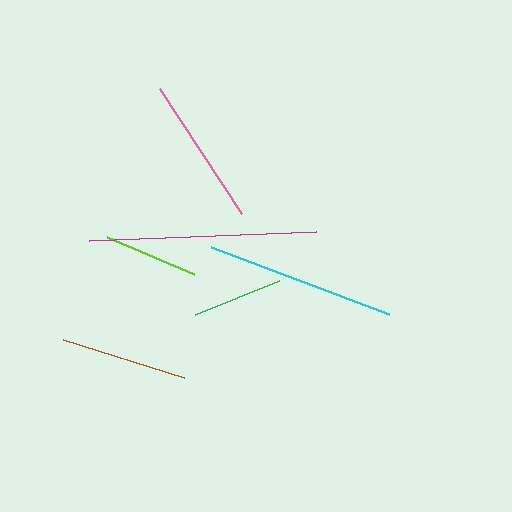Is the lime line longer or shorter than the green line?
The lime line is longer than the green line.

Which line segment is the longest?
The magenta line is the longest at approximately 227 pixels.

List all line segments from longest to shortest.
From longest to shortest: magenta, cyan, pink, brown, lime, green.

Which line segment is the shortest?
The green line is the shortest at approximately 90 pixels.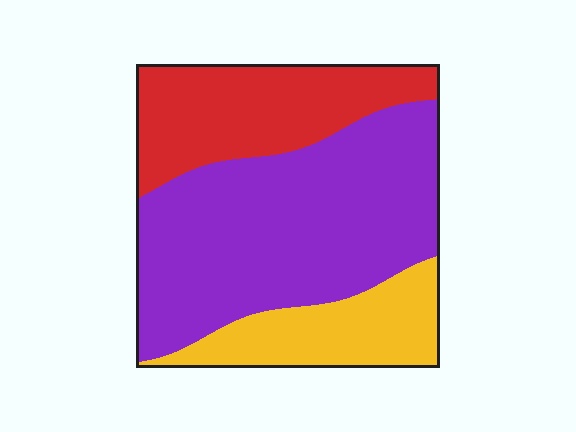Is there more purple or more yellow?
Purple.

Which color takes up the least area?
Yellow, at roughly 20%.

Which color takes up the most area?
Purple, at roughly 55%.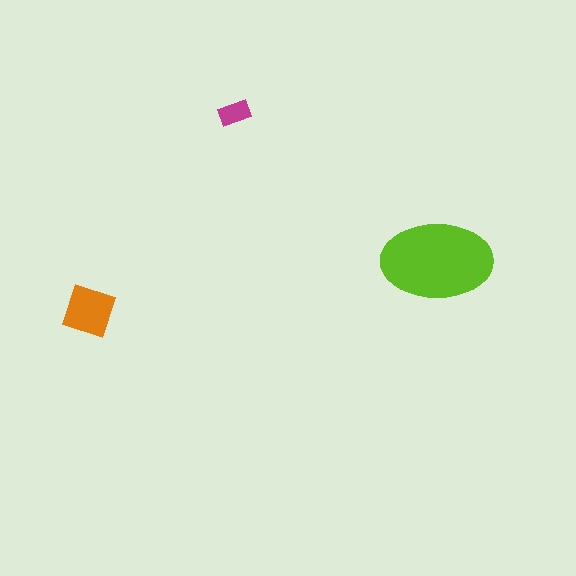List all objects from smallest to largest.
The magenta rectangle, the orange square, the lime ellipse.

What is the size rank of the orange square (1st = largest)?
2nd.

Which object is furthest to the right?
The lime ellipse is rightmost.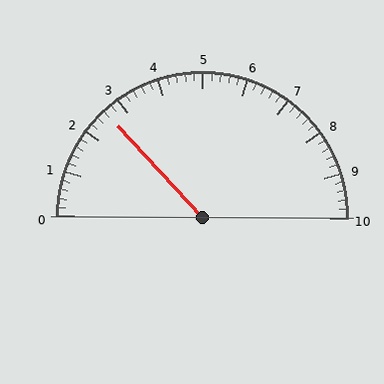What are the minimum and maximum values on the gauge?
The gauge ranges from 0 to 10.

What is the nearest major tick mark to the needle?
The nearest major tick mark is 3.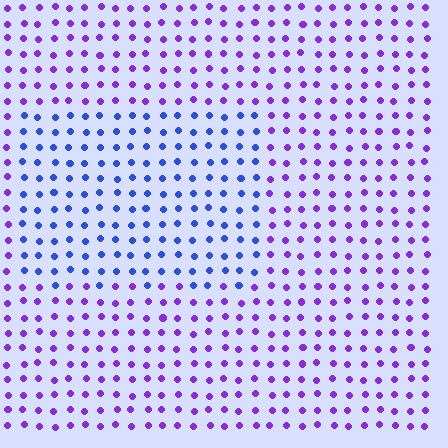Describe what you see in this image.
The image is filled with small purple elements in a uniform arrangement. A rectangle-shaped region is visible where the elements are tinted to a slightly different hue, forming a subtle color boundary.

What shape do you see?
I see a rectangle.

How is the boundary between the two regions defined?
The boundary is defined purely by a slight shift in hue (about 44 degrees). Spacing, size, and orientation are identical on both sides.